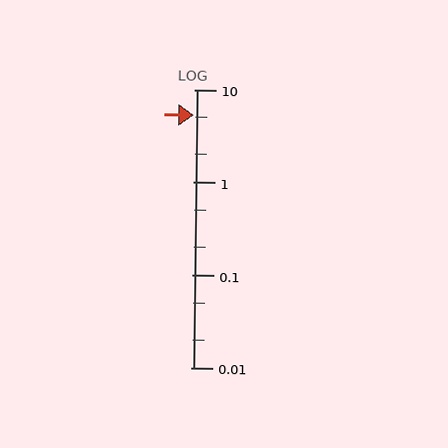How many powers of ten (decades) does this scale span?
The scale spans 3 decades, from 0.01 to 10.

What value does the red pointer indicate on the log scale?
The pointer indicates approximately 5.3.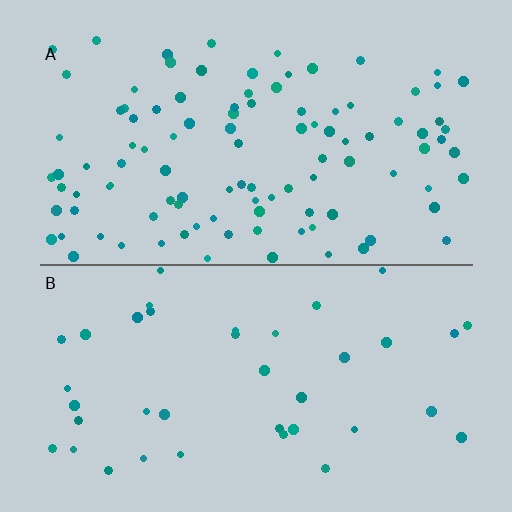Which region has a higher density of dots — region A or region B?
A (the top).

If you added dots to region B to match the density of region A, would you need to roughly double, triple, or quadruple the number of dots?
Approximately triple.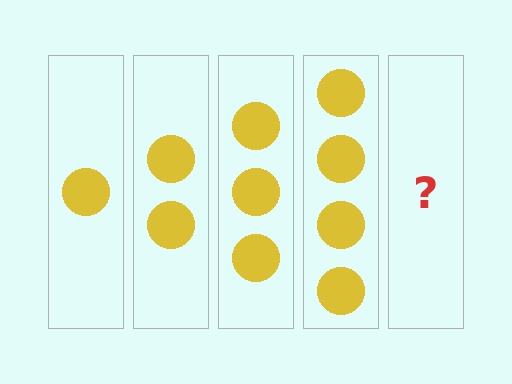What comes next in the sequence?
The next element should be 5 circles.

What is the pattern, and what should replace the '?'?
The pattern is that each step adds one more circle. The '?' should be 5 circles.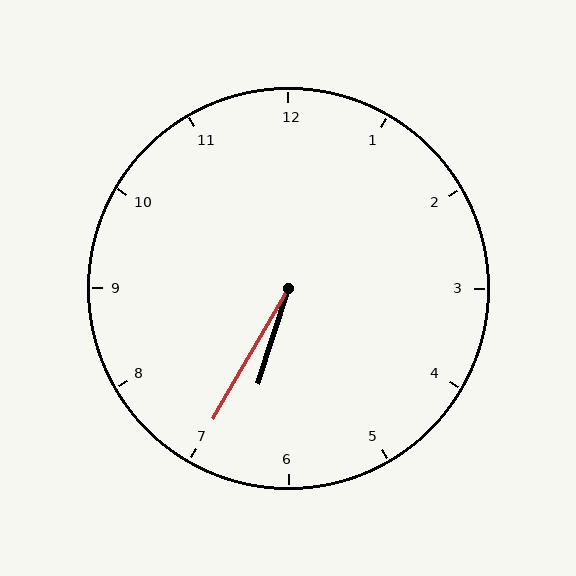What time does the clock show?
6:35.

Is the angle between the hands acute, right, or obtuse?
It is acute.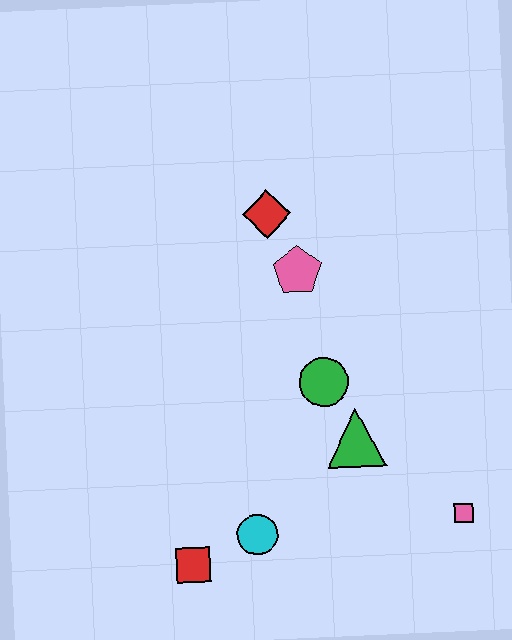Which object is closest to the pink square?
The green triangle is closest to the pink square.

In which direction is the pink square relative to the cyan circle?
The pink square is to the right of the cyan circle.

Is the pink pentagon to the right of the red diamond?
Yes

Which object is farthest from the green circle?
The red square is farthest from the green circle.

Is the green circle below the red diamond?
Yes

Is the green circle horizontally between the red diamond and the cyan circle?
No